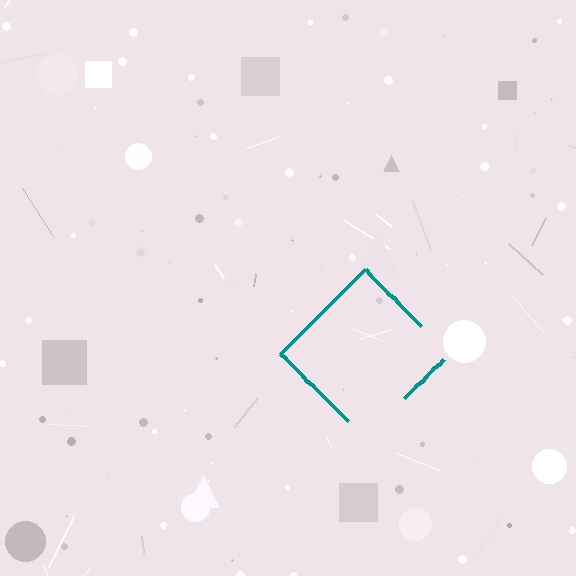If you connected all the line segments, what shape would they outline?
They would outline a diamond.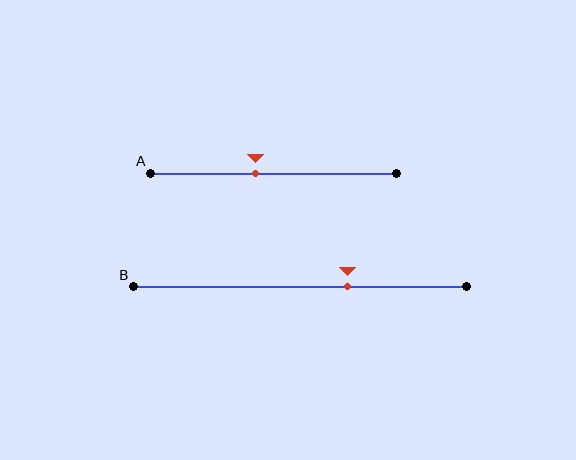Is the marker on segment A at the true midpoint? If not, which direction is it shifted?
No, the marker on segment A is shifted to the left by about 7% of the segment length.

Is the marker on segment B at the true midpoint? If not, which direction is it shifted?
No, the marker on segment B is shifted to the right by about 14% of the segment length.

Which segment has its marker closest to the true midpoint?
Segment A has its marker closest to the true midpoint.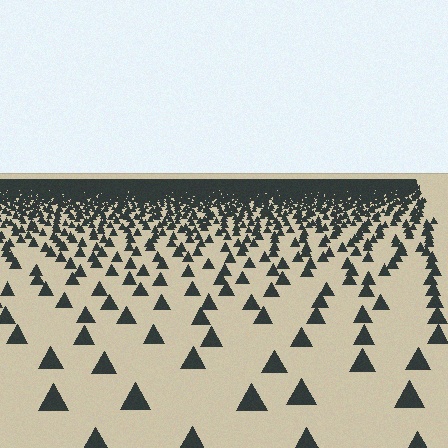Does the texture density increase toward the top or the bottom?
Density increases toward the top.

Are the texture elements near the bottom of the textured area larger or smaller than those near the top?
Larger. Near the bottom, elements are closer to the viewer and appear at a bigger on-screen size.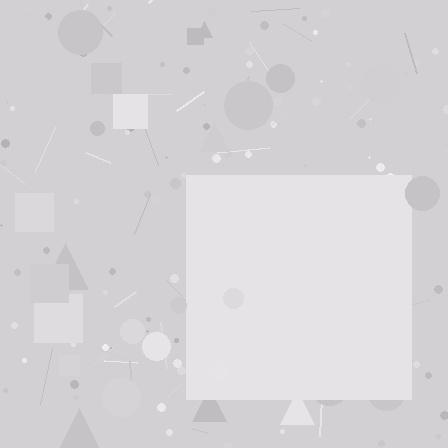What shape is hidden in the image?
A square is hidden in the image.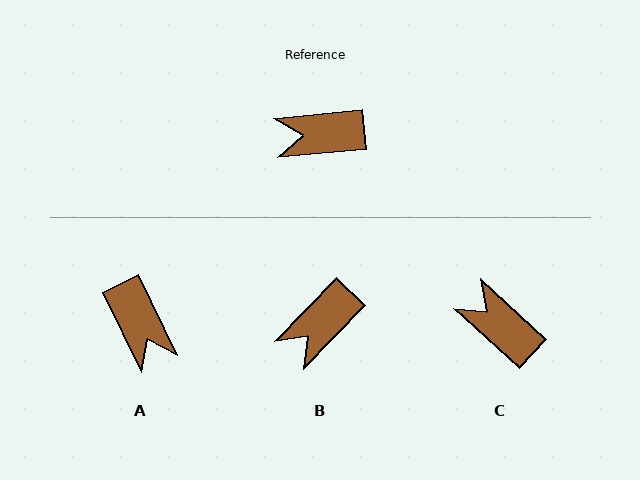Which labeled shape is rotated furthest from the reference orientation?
A, about 110 degrees away.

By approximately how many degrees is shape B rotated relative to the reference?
Approximately 40 degrees counter-clockwise.